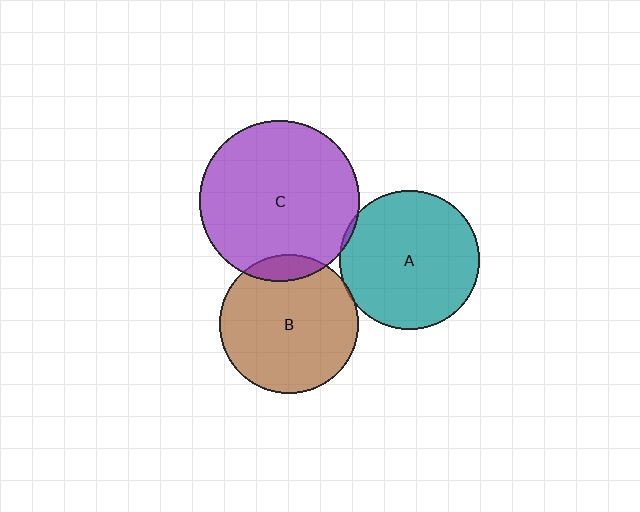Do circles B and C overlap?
Yes.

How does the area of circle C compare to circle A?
Approximately 1.3 times.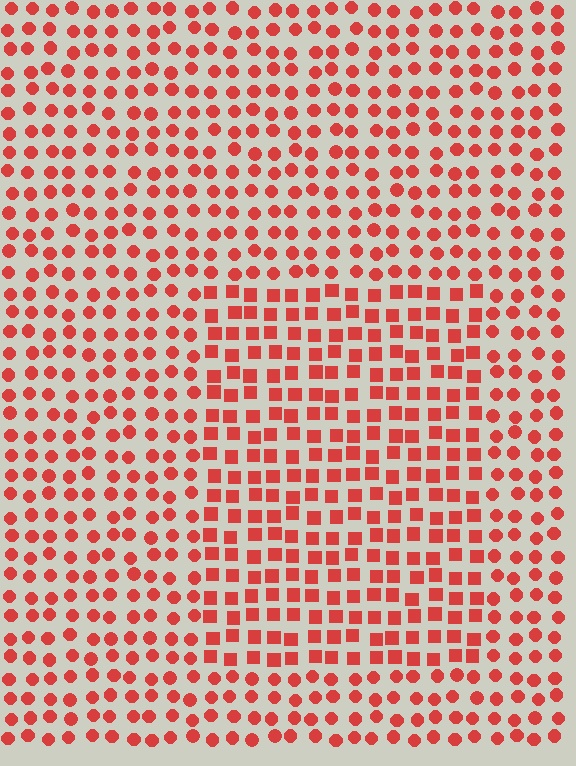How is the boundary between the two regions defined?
The boundary is defined by a change in element shape: squares inside vs. circles outside. All elements share the same color and spacing.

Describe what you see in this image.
The image is filled with small red elements arranged in a uniform grid. A rectangle-shaped region contains squares, while the surrounding area contains circles. The boundary is defined purely by the change in element shape.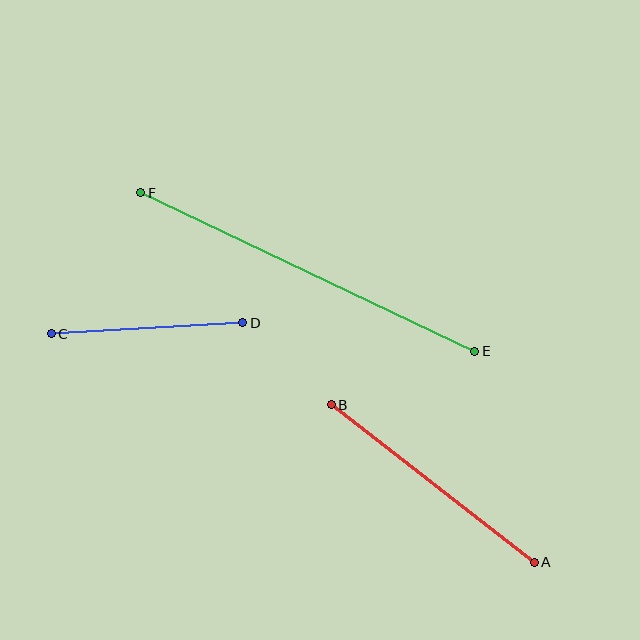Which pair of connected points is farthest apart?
Points E and F are farthest apart.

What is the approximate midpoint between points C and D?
The midpoint is at approximately (147, 328) pixels.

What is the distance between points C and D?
The distance is approximately 192 pixels.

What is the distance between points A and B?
The distance is approximately 257 pixels.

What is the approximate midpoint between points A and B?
The midpoint is at approximately (433, 484) pixels.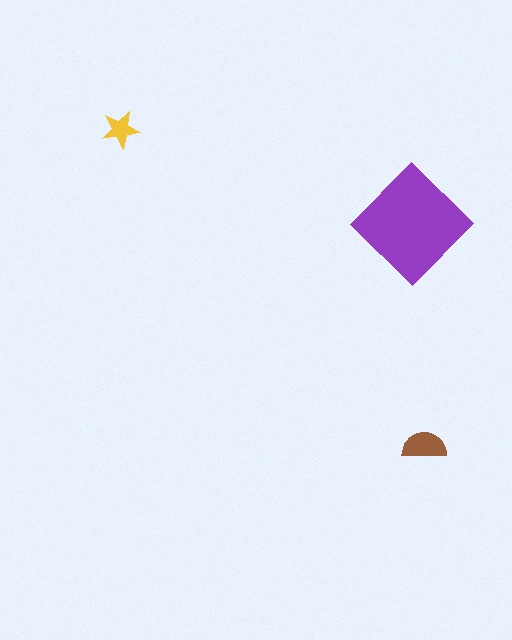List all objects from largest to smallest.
The purple diamond, the brown semicircle, the yellow star.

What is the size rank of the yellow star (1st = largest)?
3rd.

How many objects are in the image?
There are 3 objects in the image.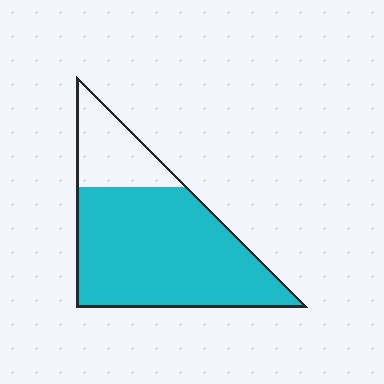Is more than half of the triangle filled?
Yes.